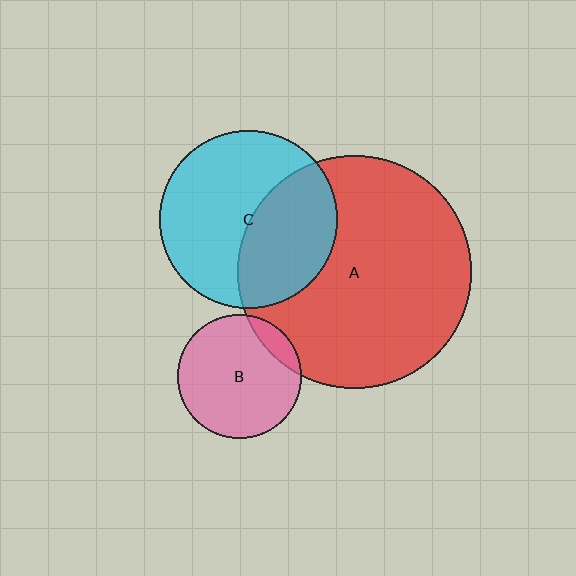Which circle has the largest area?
Circle A (red).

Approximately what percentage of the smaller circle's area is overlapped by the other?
Approximately 40%.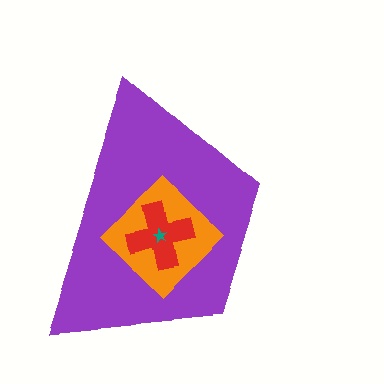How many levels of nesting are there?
4.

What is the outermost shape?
The purple trapezoid.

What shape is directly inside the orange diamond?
The red cross.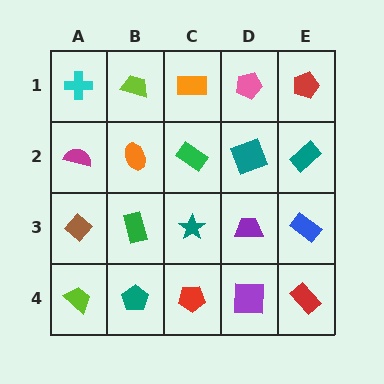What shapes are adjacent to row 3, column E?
A teal rectangle (row 2, column E), a red rectangle (row 4, column E), a purple trapezoid (row 3, column D).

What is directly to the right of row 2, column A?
An orange ellipse.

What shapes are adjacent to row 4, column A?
A brown diamond (row 3, column A), a teal pentagon (row 4, column B).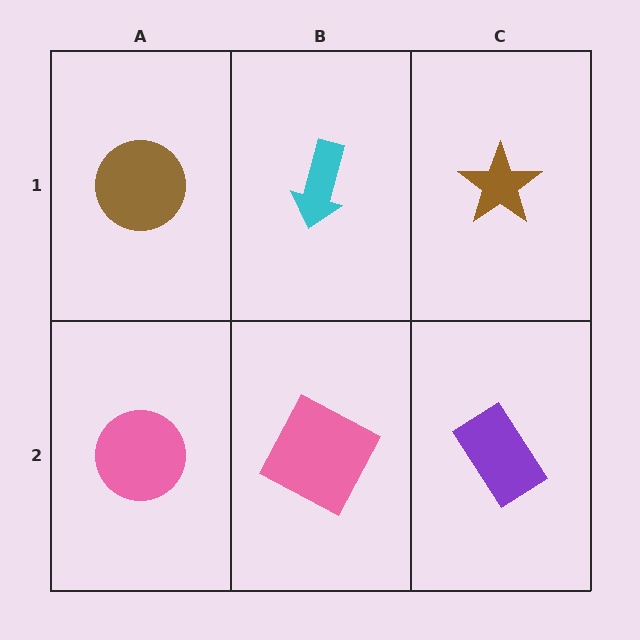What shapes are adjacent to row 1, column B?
A pink square (row 2, column B), a brown circle (row 1, column A), a brown star (row 1, column C).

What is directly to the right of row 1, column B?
A brown star.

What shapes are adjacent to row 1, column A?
A pink circle (row 2, column A), a cyan arrow (row 1, column B).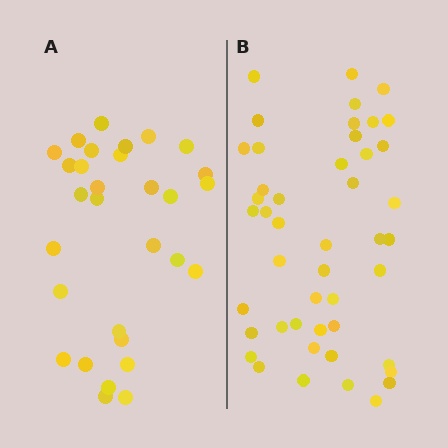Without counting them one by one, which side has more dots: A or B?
Region B (the right region) has more dots.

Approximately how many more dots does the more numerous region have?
Region B has approximately 15 more dots than region A.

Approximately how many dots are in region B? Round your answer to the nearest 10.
About 50 dots. (The exact count is 46, which rounds to 50.)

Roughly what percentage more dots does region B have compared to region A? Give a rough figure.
About 55% more.